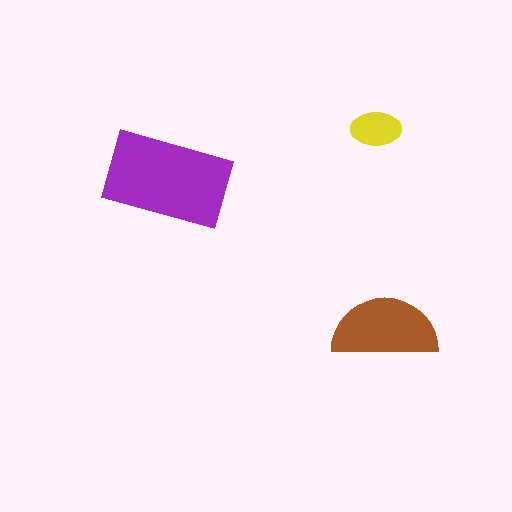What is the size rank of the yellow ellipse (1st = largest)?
3rd.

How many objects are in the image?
There are 3 objects in the image.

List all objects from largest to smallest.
The purple rectangle, the brown semicircle, the yellow ellipse.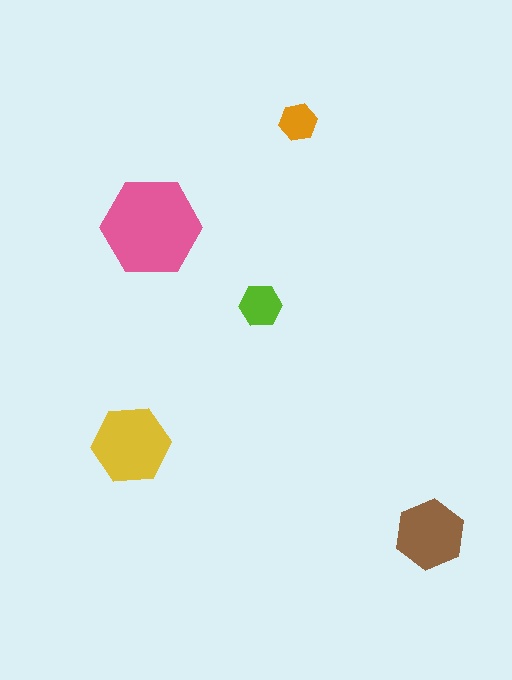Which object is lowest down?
The brown hexagon is bottommost.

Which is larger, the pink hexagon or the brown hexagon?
The pink one.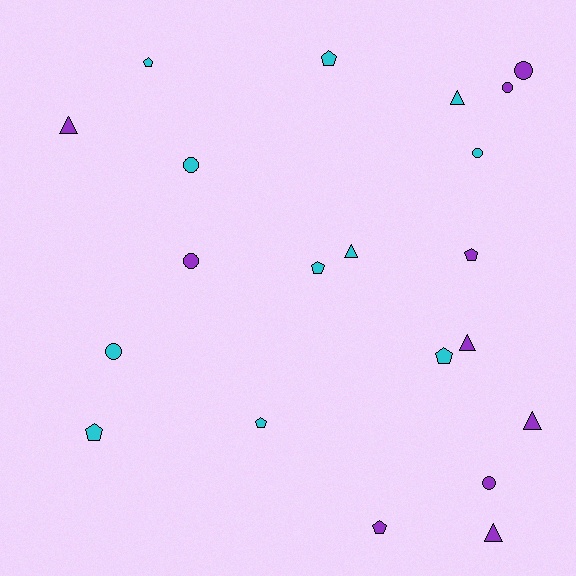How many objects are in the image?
There are 21 objects.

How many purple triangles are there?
There are 4 purple triangles.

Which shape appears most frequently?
Pentagon, with 8 objects.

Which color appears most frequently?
Cyan, with 11 objects.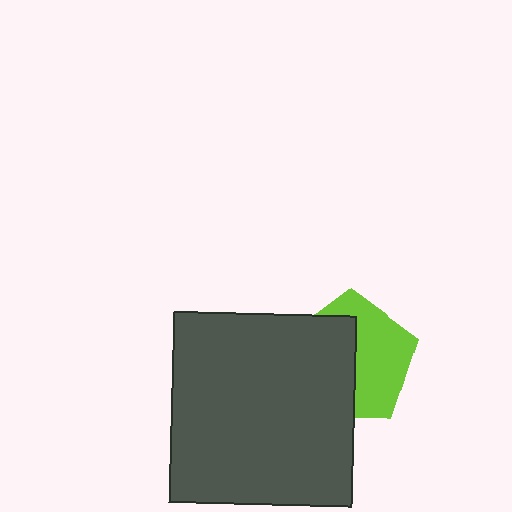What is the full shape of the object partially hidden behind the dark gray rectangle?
The partially hidden object is a lime pentagon.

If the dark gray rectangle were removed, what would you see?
You would see the complete lime pentagon.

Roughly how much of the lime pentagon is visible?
About half of it is visible (roughly 49%).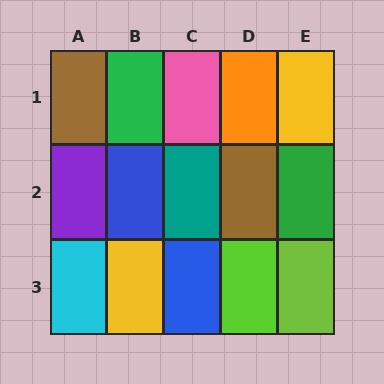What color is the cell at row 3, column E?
Lime.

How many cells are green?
2 cells are green.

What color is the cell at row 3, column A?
Cyan.